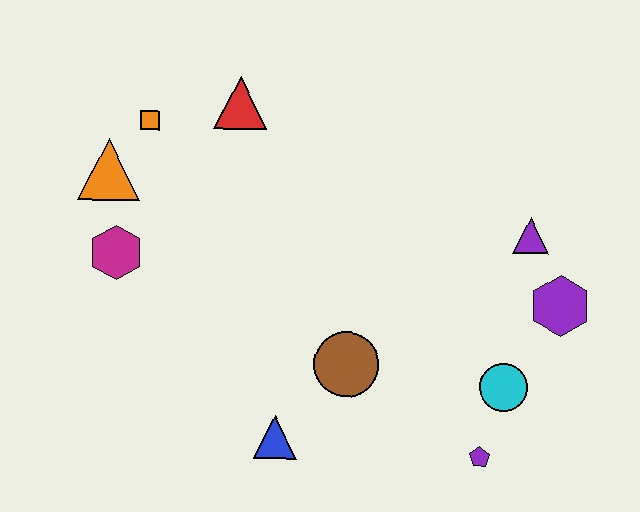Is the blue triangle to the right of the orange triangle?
Yes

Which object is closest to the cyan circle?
The purple pentagon is closest to the cyan circle.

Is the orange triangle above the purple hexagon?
Yes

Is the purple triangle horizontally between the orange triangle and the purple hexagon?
Yes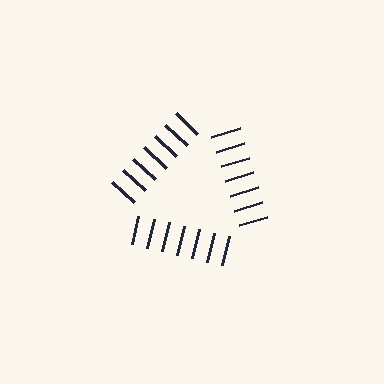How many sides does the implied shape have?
3 sides — the line-ends trace a triangle.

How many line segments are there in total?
21 — 7 along each of the 3 edges.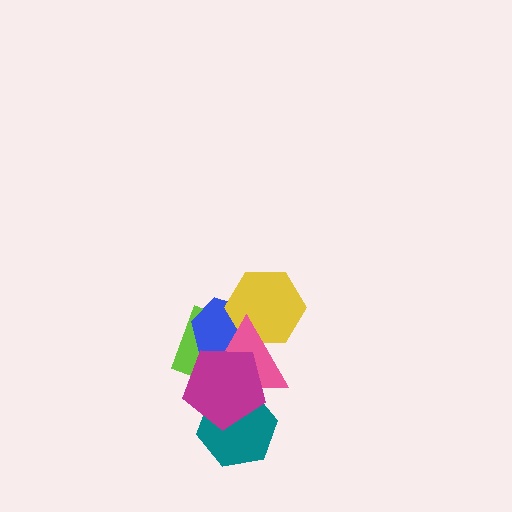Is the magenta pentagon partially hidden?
No, no other shape covers it.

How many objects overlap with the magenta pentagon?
4 objects overlap with the magenta pentagon.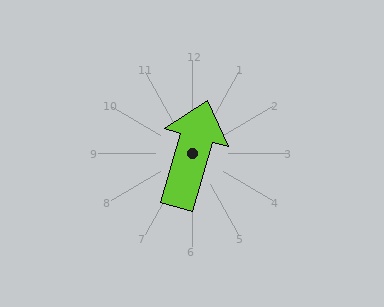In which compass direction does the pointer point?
North.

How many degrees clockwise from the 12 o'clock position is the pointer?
Approximately 16 degrees.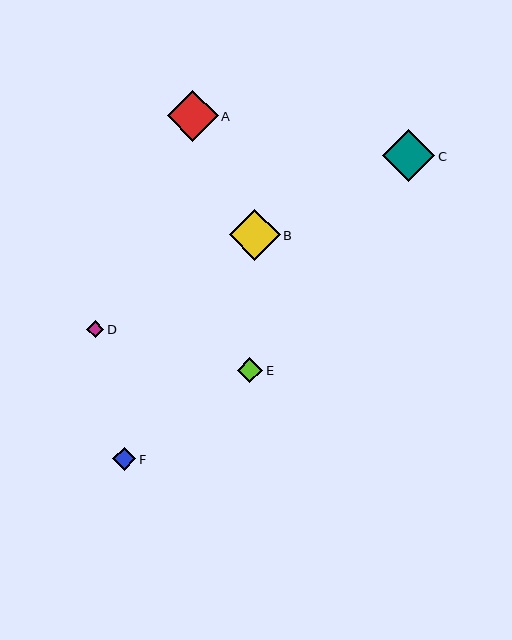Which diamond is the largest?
Diamond C is the largest with a size of approximately 52 pixels.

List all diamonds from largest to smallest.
From largest to smallest: C, A, B, E, F, D.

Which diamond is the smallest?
Diamond D is the smallest with a size of approximately 17 pixels.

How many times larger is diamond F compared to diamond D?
Diamond F is approximately 1.4 times the size of diamond D.